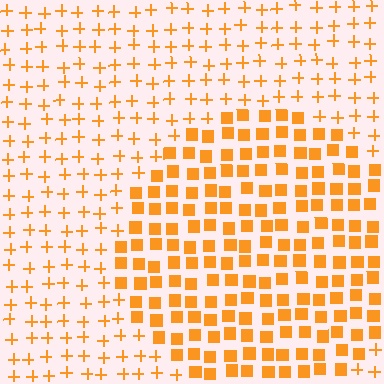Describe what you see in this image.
The image is filled with small orange elements arranged in a uniform grid. A circle-shaped region contains squares, while the surrounding area contains plus signs. The boundary is defined purely by the change in element shape.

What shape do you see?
I see a circle.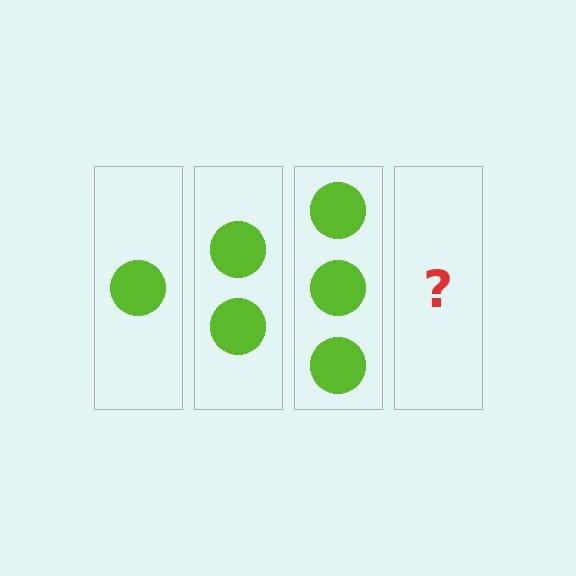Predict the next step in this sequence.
The next step is 4 circles.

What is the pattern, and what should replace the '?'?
The pattern is that each step adds one more circle. The '?' should be 4 circles.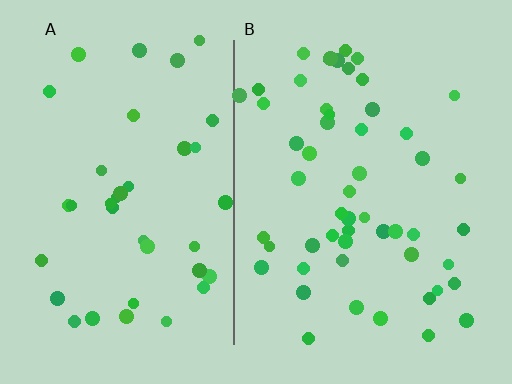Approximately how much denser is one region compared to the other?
Approximately 1.4× — region B over region A.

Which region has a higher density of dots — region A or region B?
B (the right).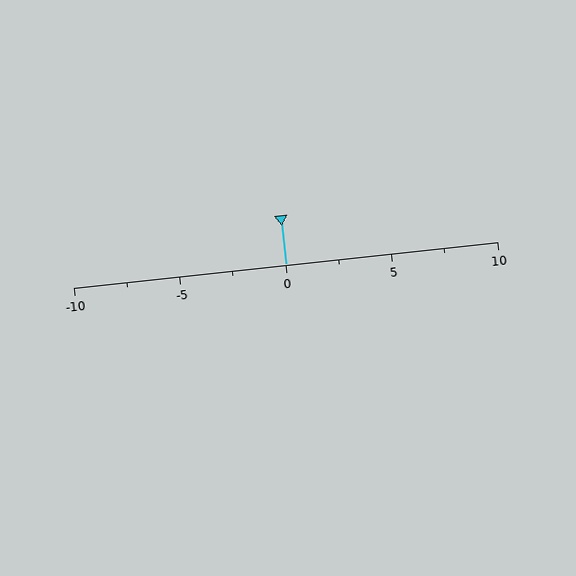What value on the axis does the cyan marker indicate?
The marker indicates approximately 0.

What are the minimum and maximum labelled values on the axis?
The axis runs from -10 to 10.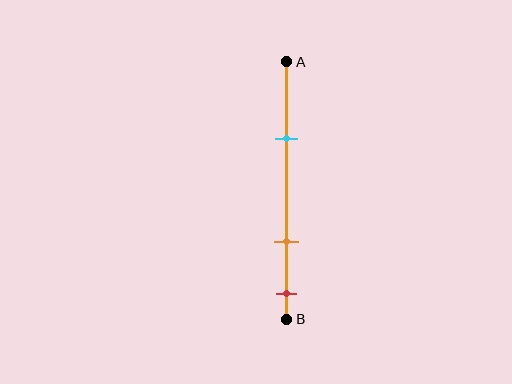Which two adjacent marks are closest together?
The orange and red marks are the closest adjacent pair.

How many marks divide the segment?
There are 3 marks dividing the segment.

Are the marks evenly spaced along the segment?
No, the marks are not evenly spaced.